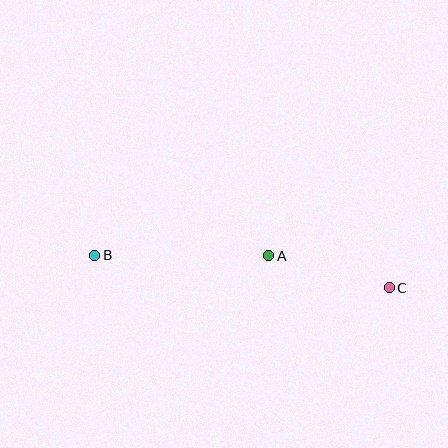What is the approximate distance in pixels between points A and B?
The distance between A and B is approximately 174 pixels.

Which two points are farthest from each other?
Points B and C are farthest from each other.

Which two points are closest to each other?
Points A and C are closest to each other.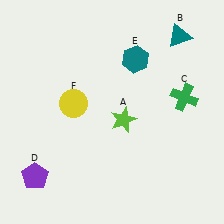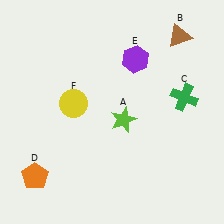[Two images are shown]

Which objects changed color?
B changed from teal to brown. D changed from purple to orange. E changed from teal to purple.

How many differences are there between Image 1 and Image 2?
There are 3 differences between the two images.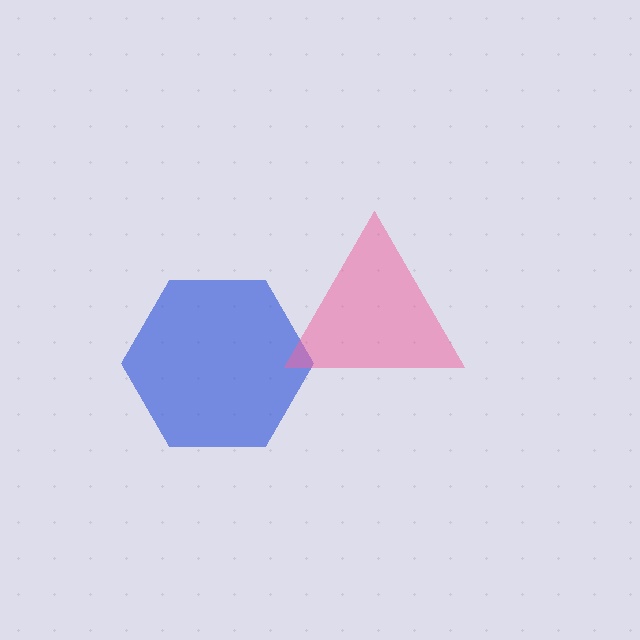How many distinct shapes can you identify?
There are 2 distinct shapes: a blue hexagon, a pink triangle.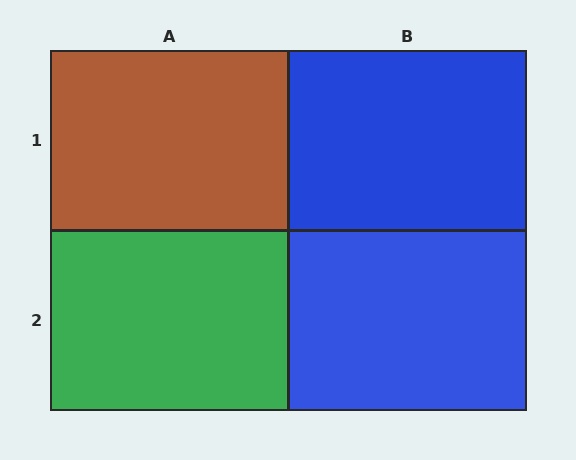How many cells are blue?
2 cells are blue.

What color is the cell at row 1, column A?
Brown.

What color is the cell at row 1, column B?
Blue.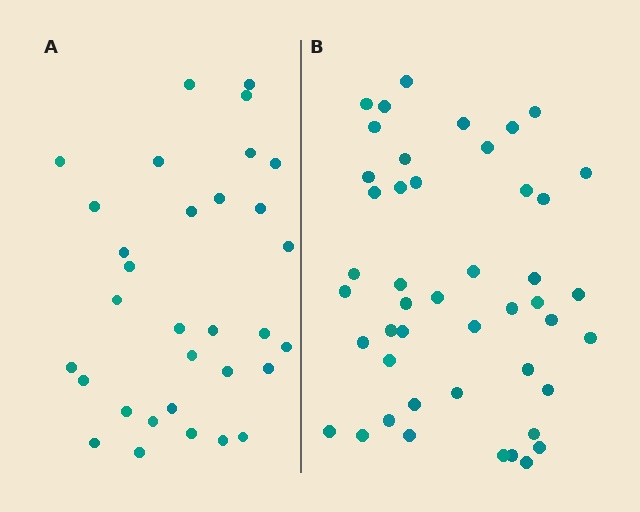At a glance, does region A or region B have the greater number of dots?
Region B (the right region) has more dots.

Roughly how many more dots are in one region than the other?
Region B has approximately 15 more dots than region A.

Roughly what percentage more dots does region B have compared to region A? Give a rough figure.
About 45% more.